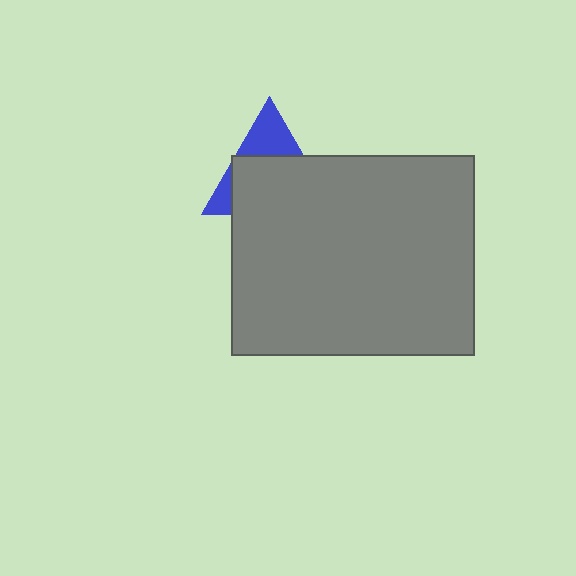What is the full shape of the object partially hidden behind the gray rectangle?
The partially hidden object is a blue triangle.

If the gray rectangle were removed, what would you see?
You would see the complete blue triangle.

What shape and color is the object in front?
The object in front is a gray rectangle.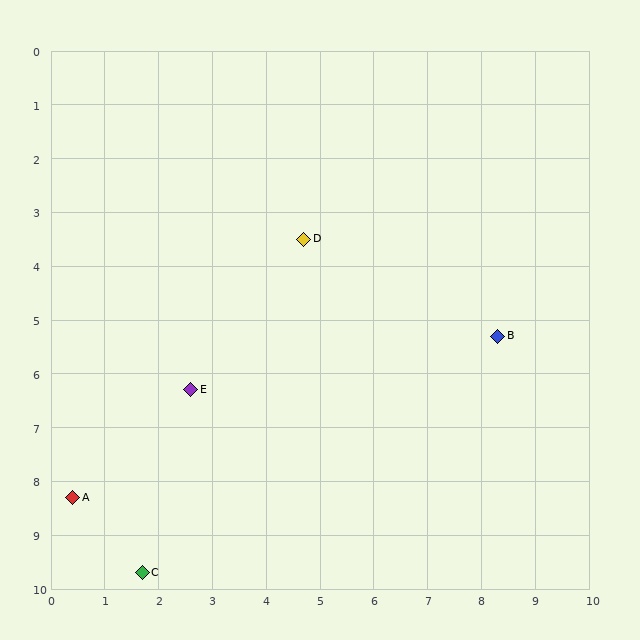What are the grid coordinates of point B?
Point B is at approximately (8.3, 5.3).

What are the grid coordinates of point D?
Point D is at approximately (4.7, 3.5).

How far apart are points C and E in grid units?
Points C and E are about 3.5 grid units apart.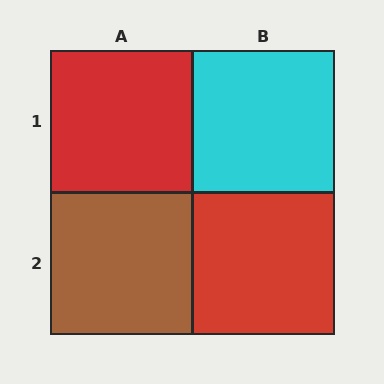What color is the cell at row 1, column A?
Red.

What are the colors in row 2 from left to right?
Brown, red.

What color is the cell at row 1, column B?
Cyan.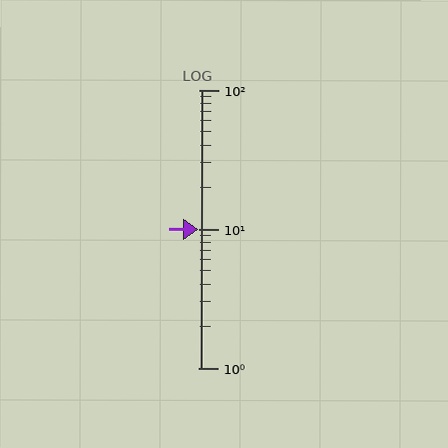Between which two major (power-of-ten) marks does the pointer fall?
The pointer is between 10 and 100.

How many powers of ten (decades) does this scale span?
The scale spans 2 decades, from 1 to 100.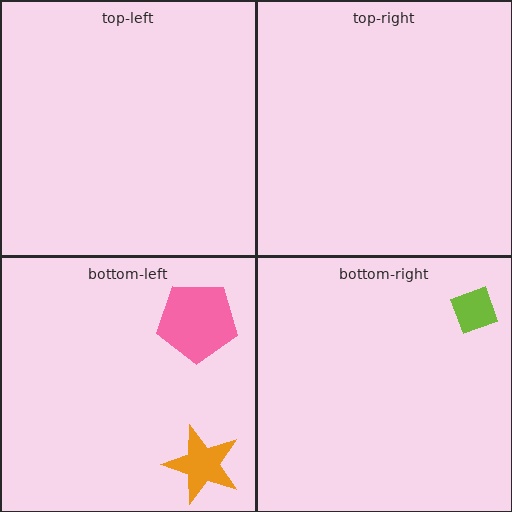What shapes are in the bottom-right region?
The lime diamond.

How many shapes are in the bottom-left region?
2.